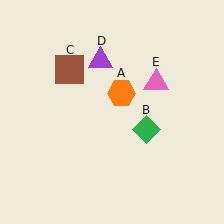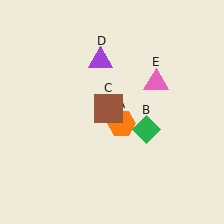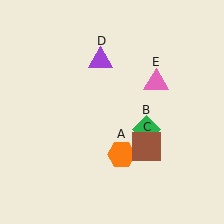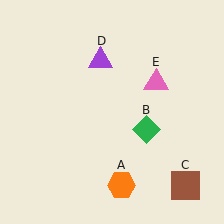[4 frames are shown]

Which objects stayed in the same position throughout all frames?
Green diamond (object B) and purple triangle (object D) and pink triangle (object E) remained stationary.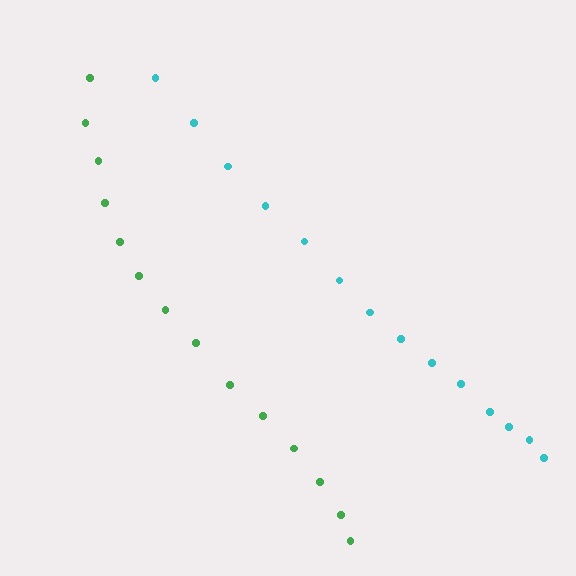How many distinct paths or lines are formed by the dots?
There are 2 distinct paths.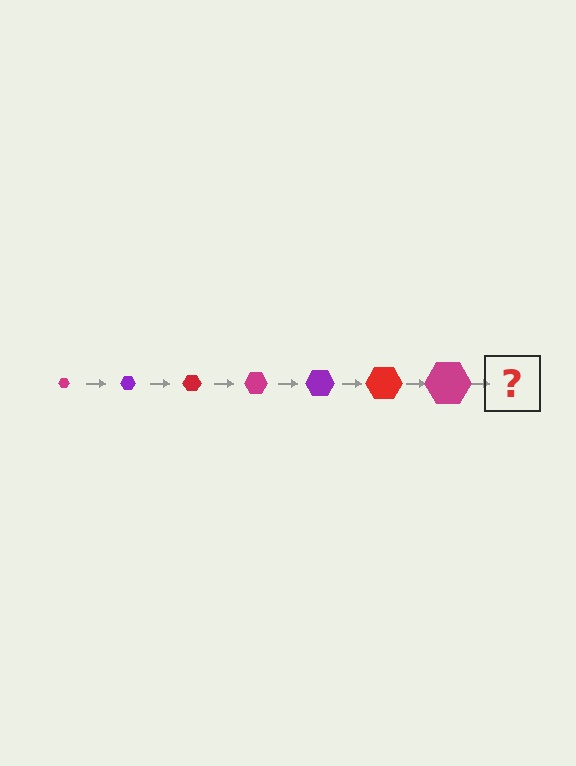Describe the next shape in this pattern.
It should be a purple hexagon, larger than the previous one.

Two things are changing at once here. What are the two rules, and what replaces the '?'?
The two rules are that the hexagon grows larger each step and the color cycles through magenta, purple, and red. The '?' should be a purple hexagon, larger than the previous one.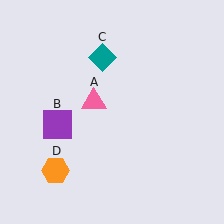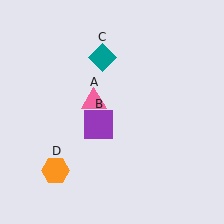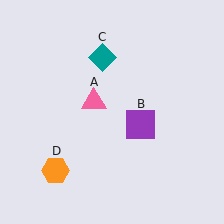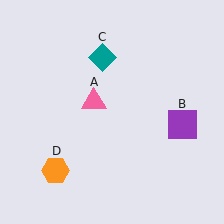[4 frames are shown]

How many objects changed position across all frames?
1 object changed position: purple square (object B).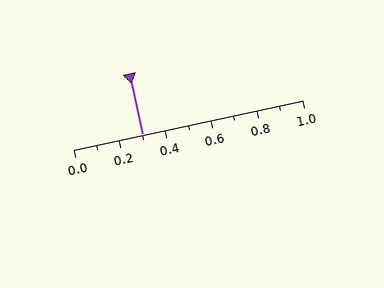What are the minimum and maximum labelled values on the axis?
The axis runs from 0.0 to 1.0.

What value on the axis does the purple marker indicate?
The marker indicates approximately 0.3.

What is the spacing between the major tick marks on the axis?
The major ticks are spaced 0.2 apart.